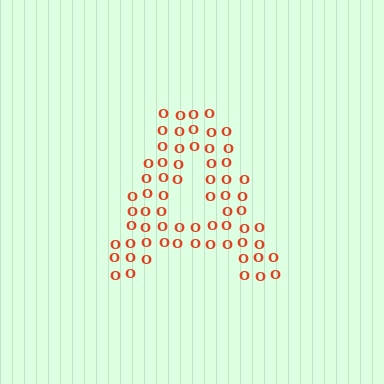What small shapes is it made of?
It is made of small letter O's.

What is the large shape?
The large shape is the letter A.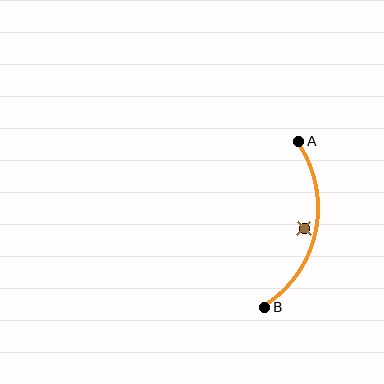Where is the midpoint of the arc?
The arc midpoint is the point on the curve farthest from the straight line joining A and B. It sits to the right of that line.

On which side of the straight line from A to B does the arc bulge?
The arc bulges to the right of the straight line connecting A and B.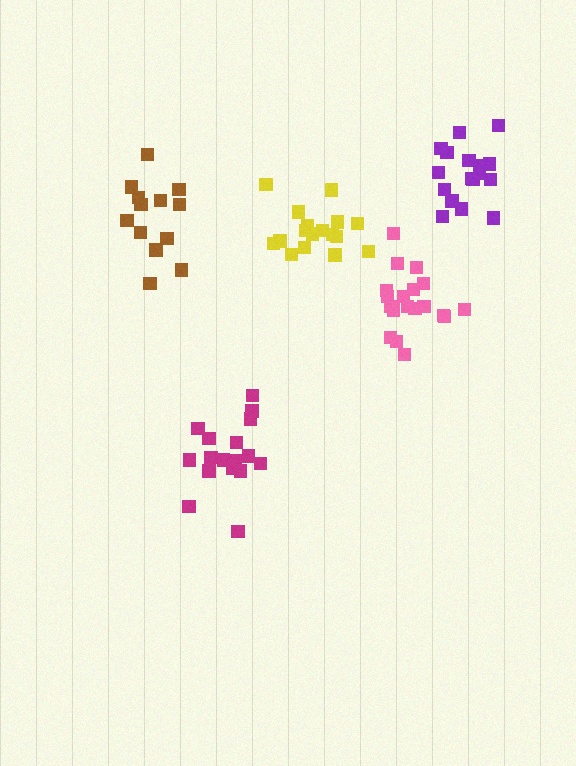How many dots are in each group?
Group 1: 19 dots, Group 2: 19 dots, Group 3: 17 dots, Group 4: 17 dots, Group 5: 13 dots (85 total).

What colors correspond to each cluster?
The clusters are colored: pink, magenta, yellow, purple, brown.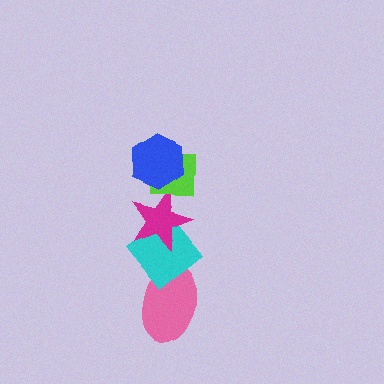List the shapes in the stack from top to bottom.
From top to bottom: the blue hexagon, the lime square, the magenta star, the cyan diamond, the pink ellipse.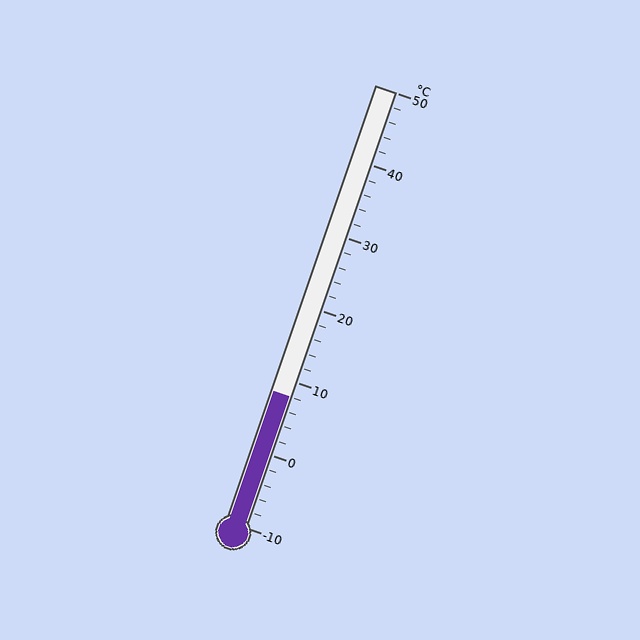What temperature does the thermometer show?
The thermometer shows approximately 8°C.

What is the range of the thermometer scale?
The thermometer scale ranges from -10°C to 50°C.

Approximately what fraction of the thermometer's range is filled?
The thermometer is filled to approximately 30% of its range.